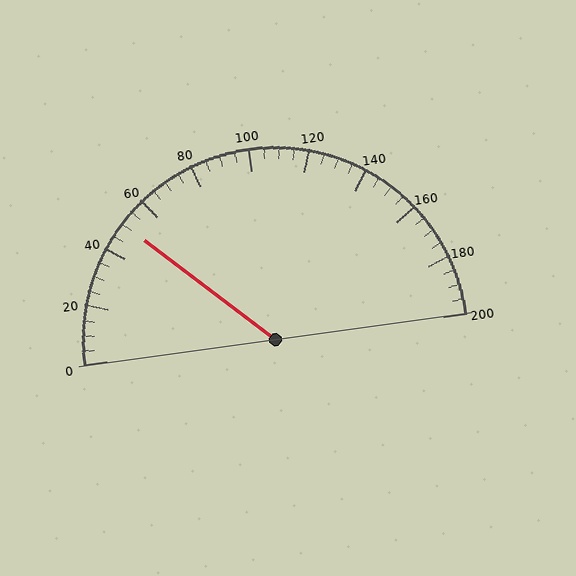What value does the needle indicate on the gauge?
The needle indicates approximately 50.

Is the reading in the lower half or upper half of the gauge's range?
The reading is in the lower half of the range (0 to 200).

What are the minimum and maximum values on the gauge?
The gauge ranges from 0 to 200.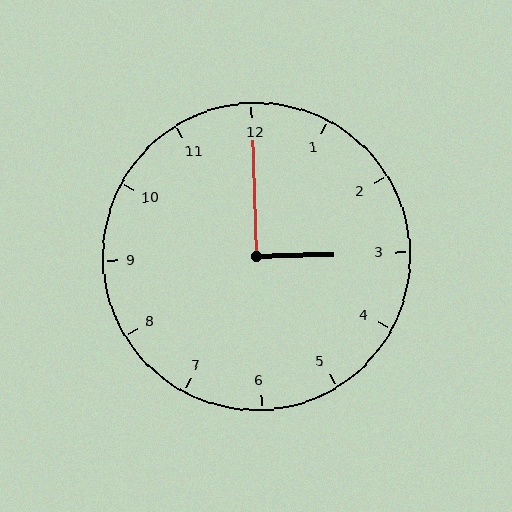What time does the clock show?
3:00.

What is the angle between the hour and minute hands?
Approximately 90 degrees.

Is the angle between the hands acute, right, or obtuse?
It is right.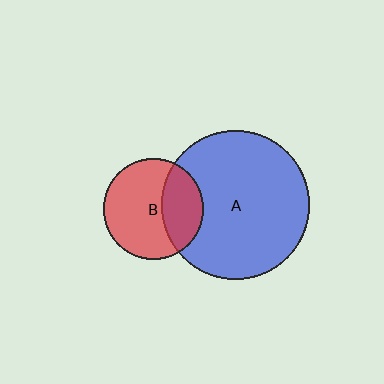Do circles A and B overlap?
Yes.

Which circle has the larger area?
Circle A (blue).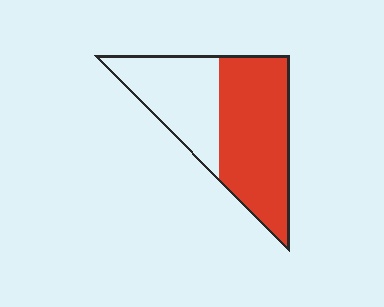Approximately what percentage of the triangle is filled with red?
Approximately 60%.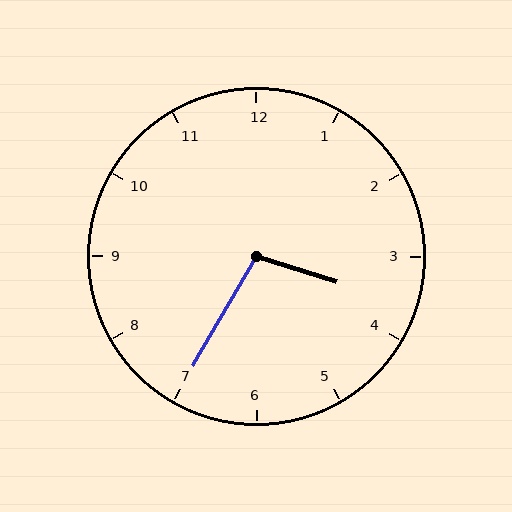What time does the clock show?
3:35.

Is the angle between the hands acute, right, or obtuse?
It is obtuse.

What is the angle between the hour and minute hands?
Approximately 102 degrees.